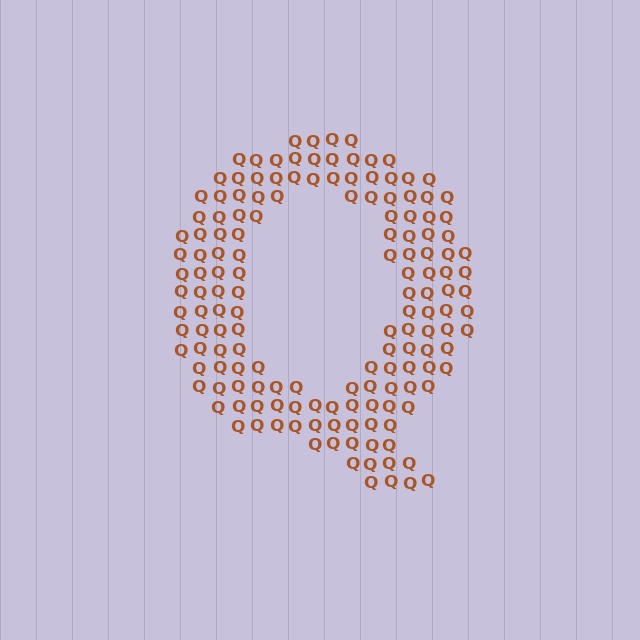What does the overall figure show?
The overall figure shows the letter Q.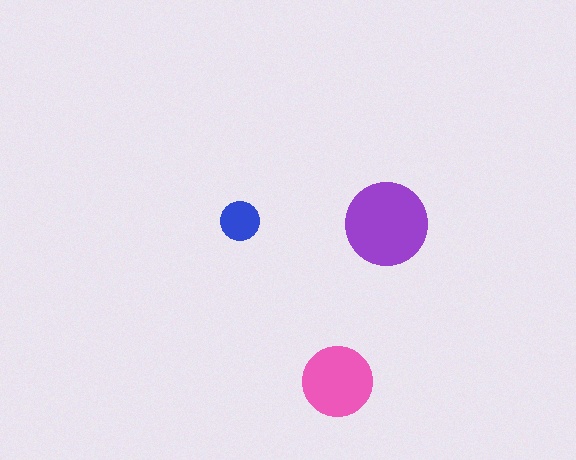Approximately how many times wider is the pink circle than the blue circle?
About 2 times wider.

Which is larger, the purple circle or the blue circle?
The purple one.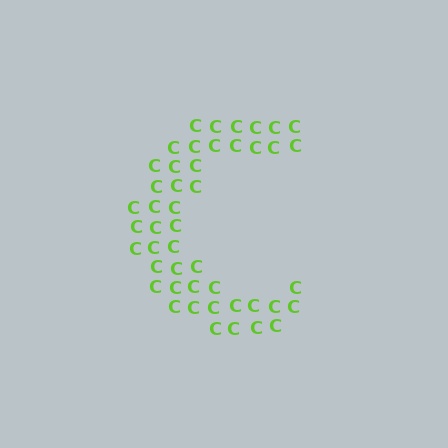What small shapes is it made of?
It is made of small letter C's.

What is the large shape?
The large shape is the letter C.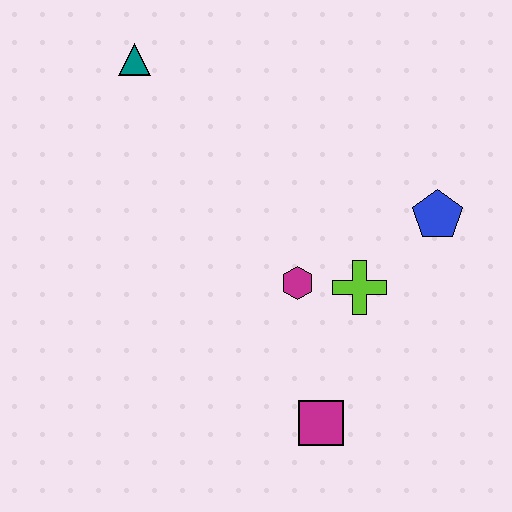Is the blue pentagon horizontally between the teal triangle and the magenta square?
No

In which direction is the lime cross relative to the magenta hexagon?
The lime cross is to the right of the magenta hexagon.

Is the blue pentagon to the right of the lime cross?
Yes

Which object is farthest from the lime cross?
The teal triangle is farthest from the lime cross.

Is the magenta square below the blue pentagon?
Yes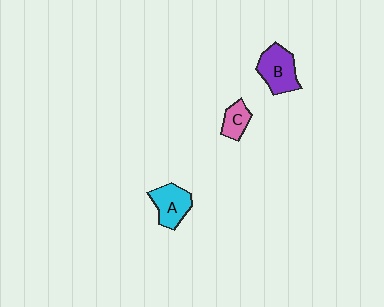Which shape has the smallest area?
Shape C (pink).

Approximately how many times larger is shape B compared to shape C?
Approximately 1.8 times.